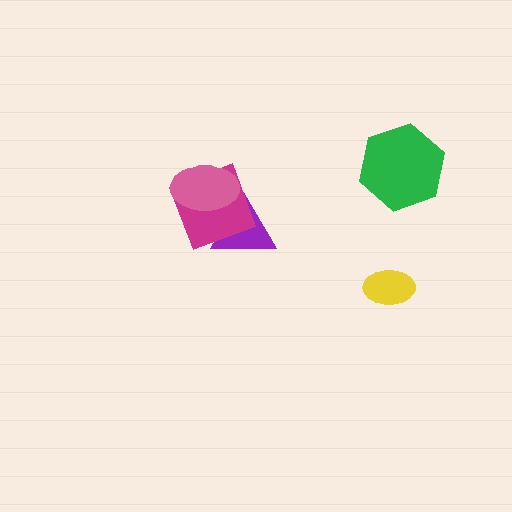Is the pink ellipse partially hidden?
No, no other shape covers it.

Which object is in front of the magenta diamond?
The pink ellipse is in front of the magenta diamond.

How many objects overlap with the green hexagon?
0 objects overlap with the green hexagon.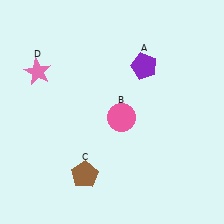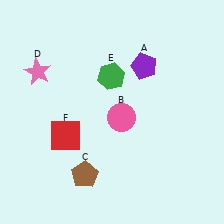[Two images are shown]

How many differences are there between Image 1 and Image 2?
There are 2 differences between the two images.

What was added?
A green hexagon (E), a red square (F) were added in Image 2.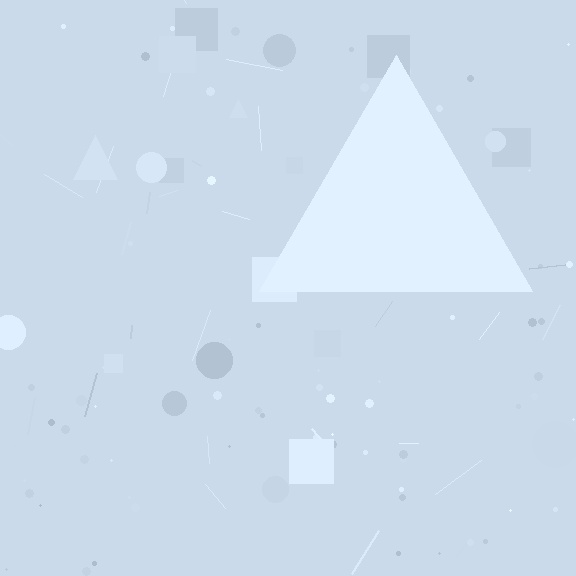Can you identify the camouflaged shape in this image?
The camouflaged shape is a triangle.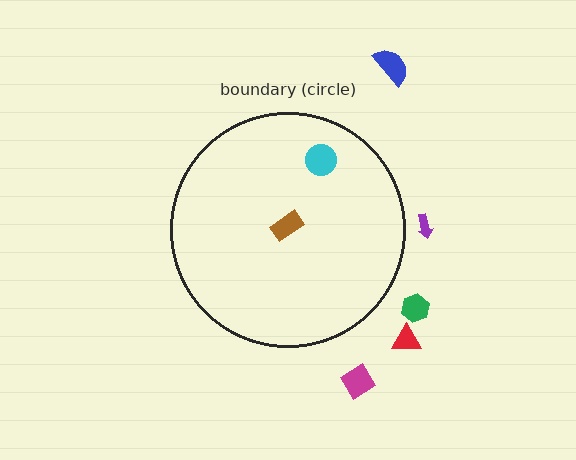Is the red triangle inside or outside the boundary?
Outside.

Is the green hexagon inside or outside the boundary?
Outside.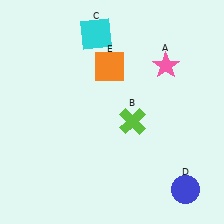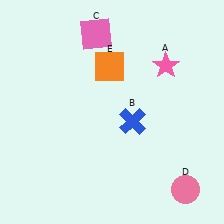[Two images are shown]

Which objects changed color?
B changed from lime to blue. C changed from cyan to pink. D changed from blue to pink.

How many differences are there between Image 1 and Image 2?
There are 3 differences between the two images.